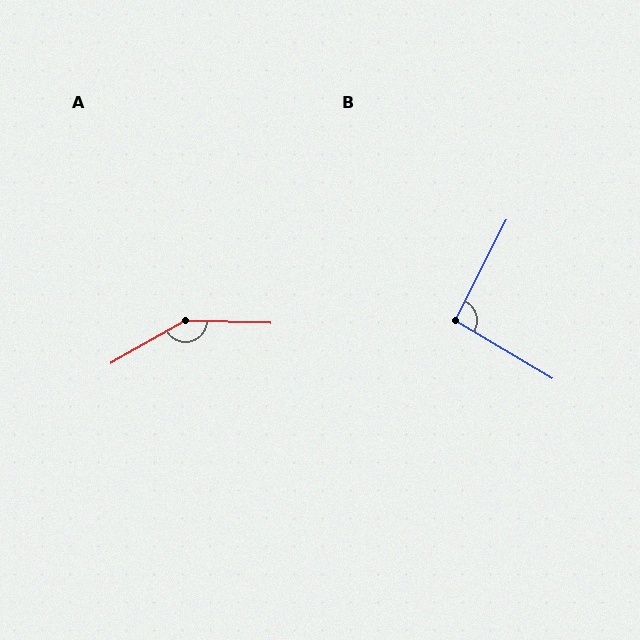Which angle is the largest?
A, at approximately 149 degrees.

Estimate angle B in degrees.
Approximately 94 degrees.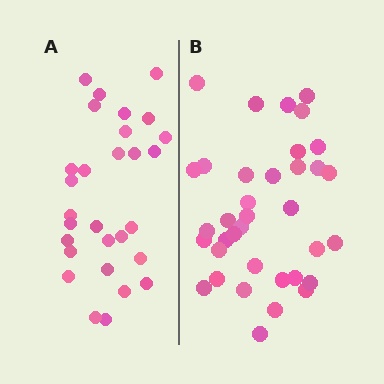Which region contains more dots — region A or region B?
Region B (the right region) has more dots.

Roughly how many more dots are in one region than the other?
Region B has roughly 8 or so more dots than region A.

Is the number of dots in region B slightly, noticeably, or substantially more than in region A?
Region B has only slightly more — the two regions are fairly close. The ratio is roughly 1.2 to 1.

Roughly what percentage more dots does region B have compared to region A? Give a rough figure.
About 25% more.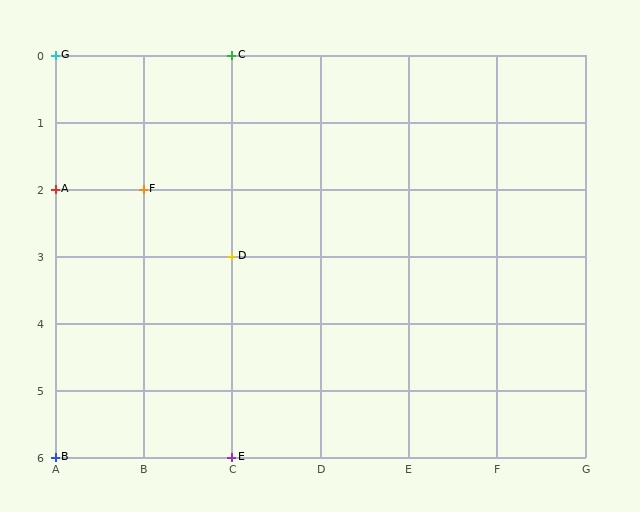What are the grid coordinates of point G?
Point G is at grid coordinates (A, 0).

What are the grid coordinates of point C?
Point C is at grid coordinates (C, 0).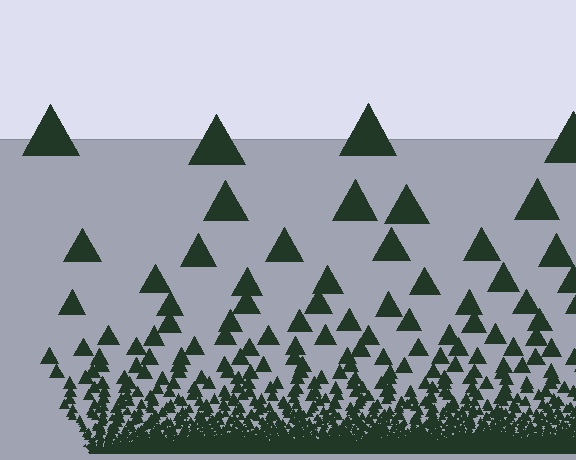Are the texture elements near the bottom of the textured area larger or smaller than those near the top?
Smaller. The gradient is inverted — elements near the bottom are smaller and denser.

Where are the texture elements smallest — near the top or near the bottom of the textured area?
Near the bottom.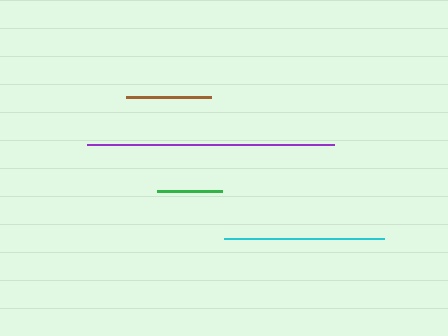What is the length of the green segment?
The green segment is approximately 65 pixels long.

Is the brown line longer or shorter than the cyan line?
The cyan line is longer than the brown line.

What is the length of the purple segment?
The purple segment is approximately 247 pixels long.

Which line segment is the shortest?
The green line is the shortest at approximately 65 pixels.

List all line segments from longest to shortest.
From longest to shortest: purple, cyan, brown, green.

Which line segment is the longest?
The purple line is the longest at approximately 247 pixels.